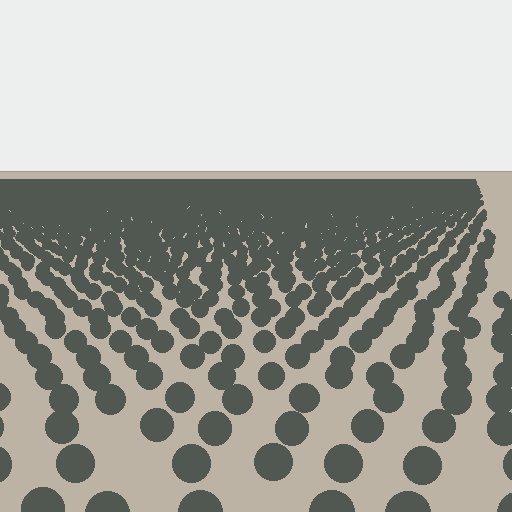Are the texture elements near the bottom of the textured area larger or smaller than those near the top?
Larger. Near the bottom, elements are closer to the viewer and appear at a bigger on-screen size.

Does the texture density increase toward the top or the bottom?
Density increases toward the top.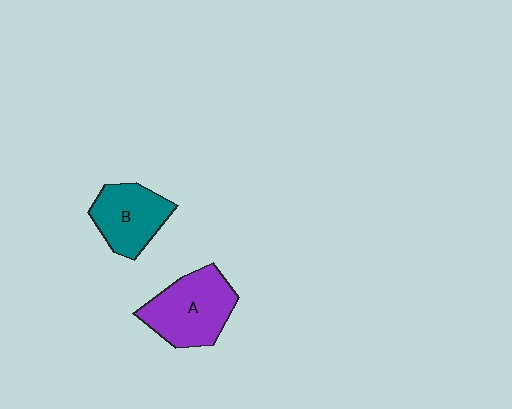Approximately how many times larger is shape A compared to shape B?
Approximately 1.3 times.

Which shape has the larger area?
Shape A (purple).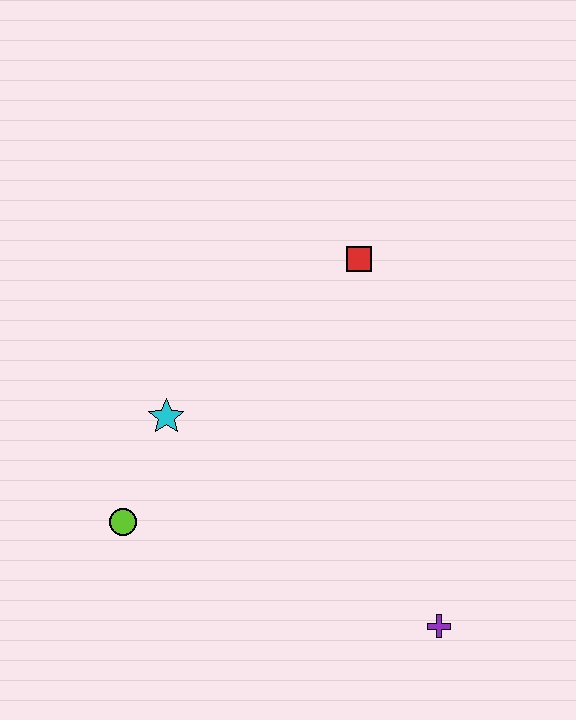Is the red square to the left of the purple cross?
Yes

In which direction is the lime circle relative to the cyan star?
The lime circle is below the cyan star.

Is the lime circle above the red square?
No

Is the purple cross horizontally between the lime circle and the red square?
No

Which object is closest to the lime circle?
The cyan star is closest to the lime circle.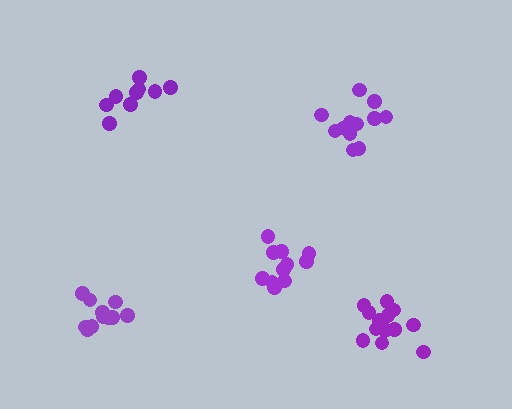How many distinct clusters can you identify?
There are 5 distinct clusters.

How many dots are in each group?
Group 1: 11 dots, Group 2: 9 dots, Group 3: 11 dots, Group 4: 12 dots, Group 5: 15 dots (58 total).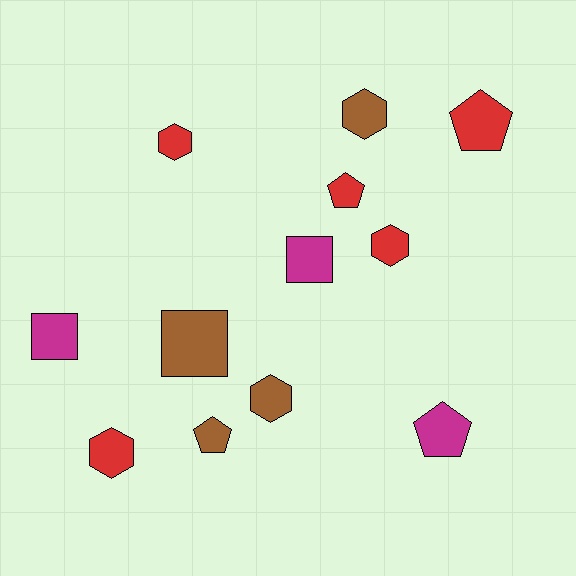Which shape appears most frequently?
Hexagon, with 5 objects.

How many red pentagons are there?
There are 2 red pentagons.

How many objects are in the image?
There are 12 objects.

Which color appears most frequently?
Red, with 5 objects.